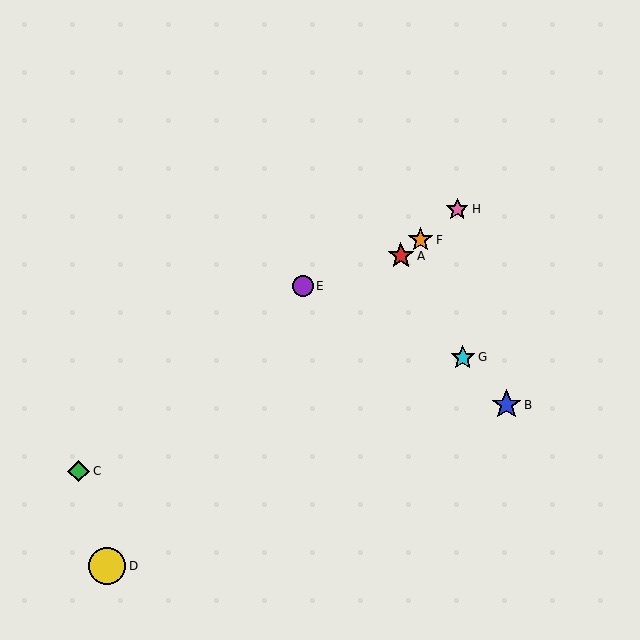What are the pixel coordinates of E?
Object E is at (303, 286).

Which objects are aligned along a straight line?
Objects A, F, H are aligned along a straight line.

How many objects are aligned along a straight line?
3 objects (A, F, H) are aligned along a straight line.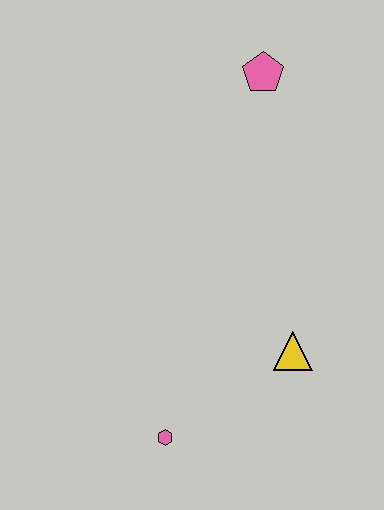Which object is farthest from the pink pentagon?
The pink hexagon is farthest from the pink pentagon.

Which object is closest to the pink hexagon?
The yellow triangle is closest to the pink hexagon.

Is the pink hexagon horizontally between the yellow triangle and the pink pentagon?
No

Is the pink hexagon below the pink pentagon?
Yes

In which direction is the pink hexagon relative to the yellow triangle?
The pink hexagon is to the left of the yellow triangle.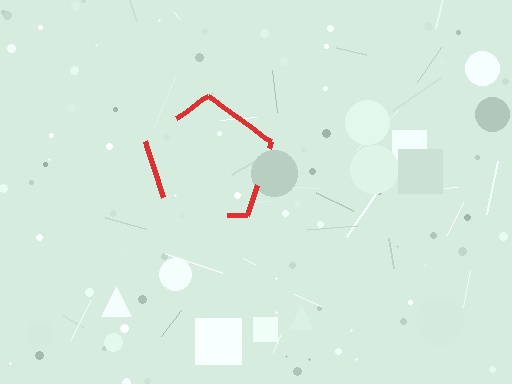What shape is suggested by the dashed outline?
The dashed outline suggests a pentagon.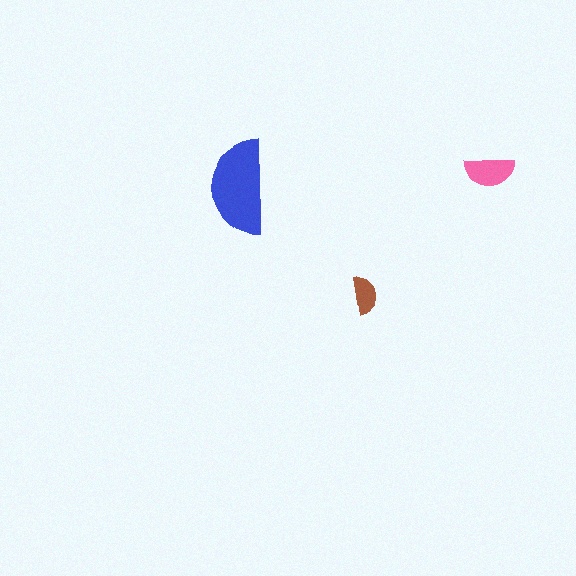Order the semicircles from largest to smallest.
the blue one, the pink one, the brown one.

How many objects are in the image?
There are 3 objects in the image.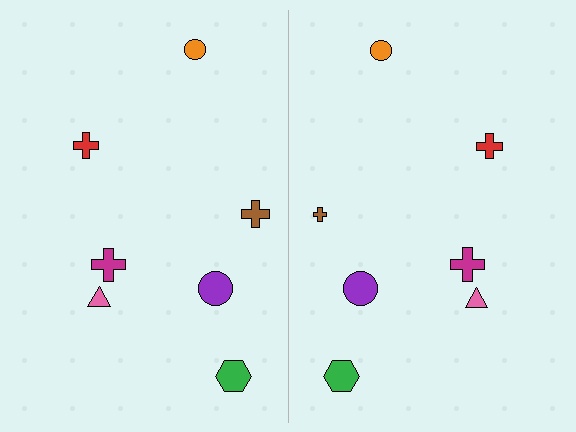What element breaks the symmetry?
The brown cross on the right side has a different size than its mirror counterpart.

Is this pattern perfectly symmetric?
No, the pattern is not perfectly symmetric. The brown cross on the right side has a different size than its mirror counterpart.